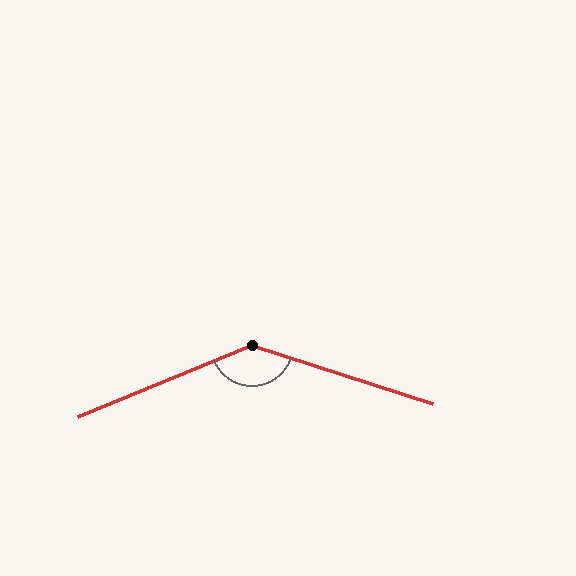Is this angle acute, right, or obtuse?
It is obtuse.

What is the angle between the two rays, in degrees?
Approximately 139 degrees.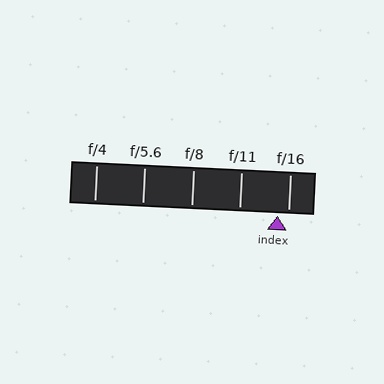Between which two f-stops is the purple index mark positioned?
The index mark is between f/11 and f/16.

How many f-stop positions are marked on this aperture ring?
There are 5 f-stop positions marked.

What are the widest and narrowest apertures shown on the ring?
The widest aperture shown is f/4 and the narrowest is f/16.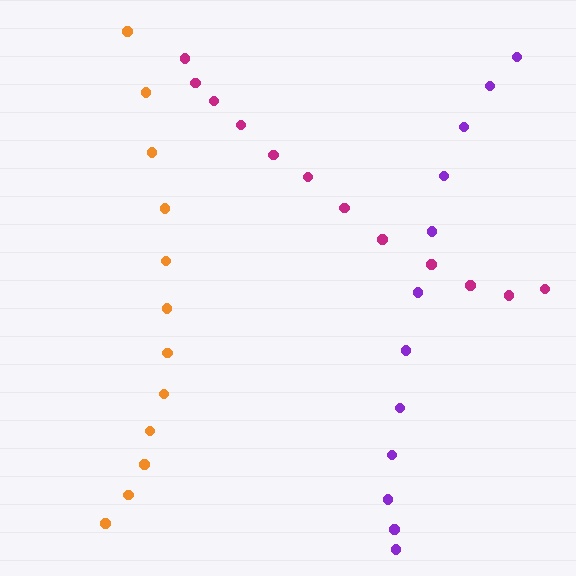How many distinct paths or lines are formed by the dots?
There are 3 distinct paths.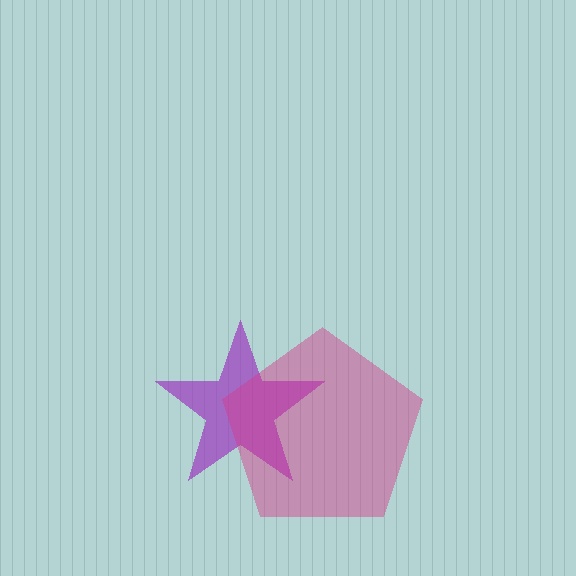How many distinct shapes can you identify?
There are 2 distinct shapes: a purple star, a magenta pentagon.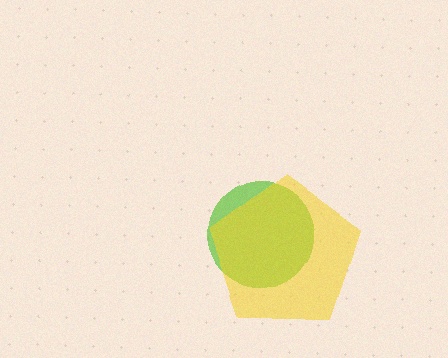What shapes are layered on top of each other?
The layered shapes are: a lime circle, a yellow pentagon.